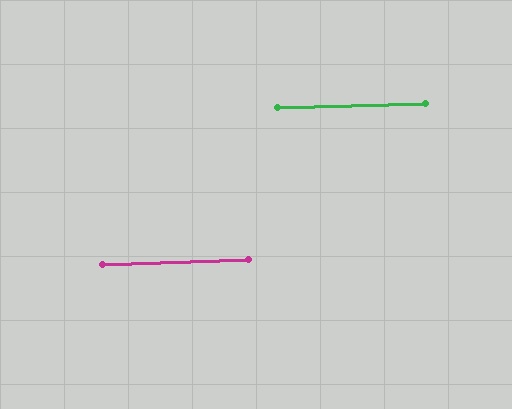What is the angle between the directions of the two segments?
Approximately 0 degrees.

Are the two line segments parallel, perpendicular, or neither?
Parallel — their directions differ by only 0.3°.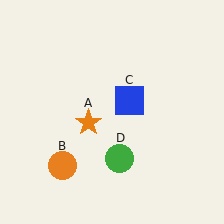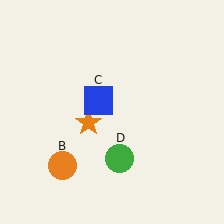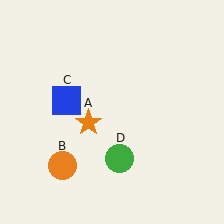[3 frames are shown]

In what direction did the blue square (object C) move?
The blue square (object C) moved left.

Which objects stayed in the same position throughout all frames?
Orange star (object A) and orange circle (object B) and green circle (object D) remained stationary.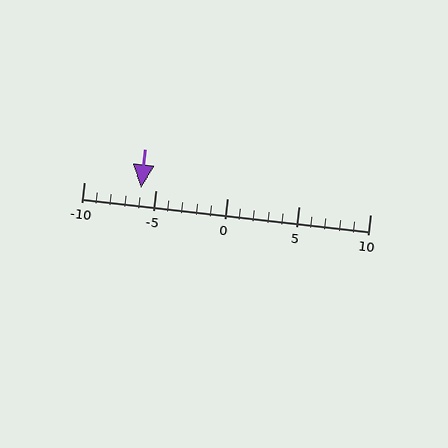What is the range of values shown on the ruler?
The ruler shows values from -10 to 10.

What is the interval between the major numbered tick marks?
The major tick marks are spaced 5 units apart.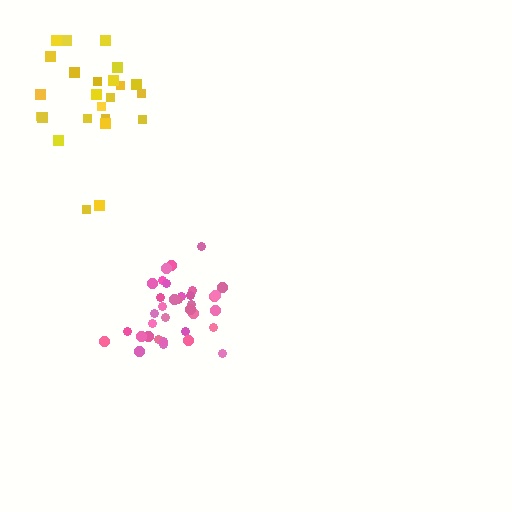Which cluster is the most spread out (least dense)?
Yellow.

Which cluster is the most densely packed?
Pink.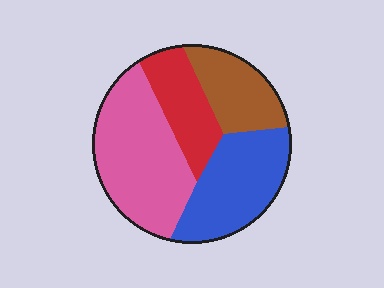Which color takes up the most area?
Pink, at roughly 35%.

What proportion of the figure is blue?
Blue covers about 30% of the figure.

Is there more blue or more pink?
Pink.